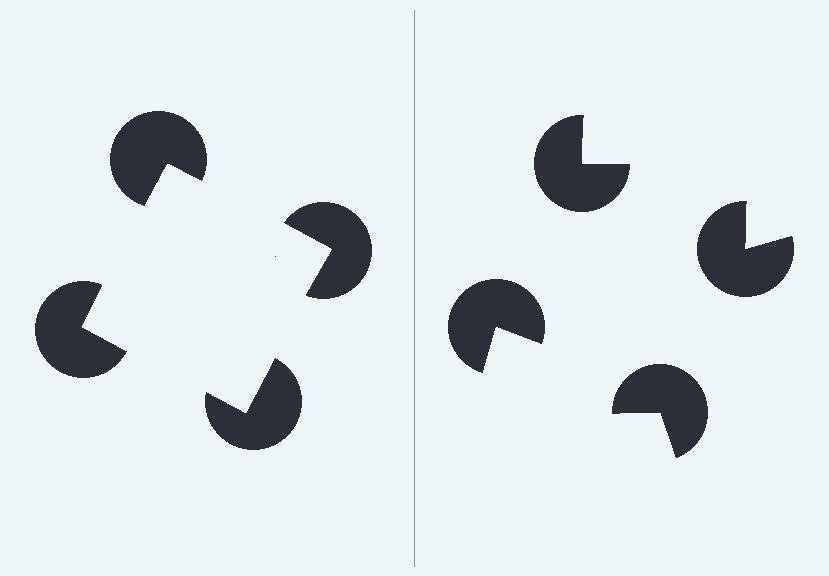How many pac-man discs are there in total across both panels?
8 — 4 on each side.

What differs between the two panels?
The pac-man discs are positioned identically on both sides; only the wedge orientations differ. On the left they align to a square; on the right they are misaligned.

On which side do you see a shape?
An illusory square appears on the left side. On the right side the wedge cuts are rotated, so no coherent shape forms.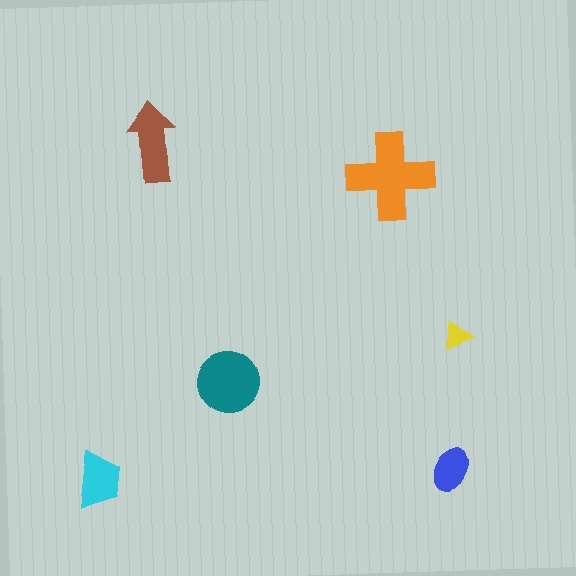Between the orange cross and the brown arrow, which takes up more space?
The orange cross.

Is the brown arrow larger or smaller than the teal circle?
Smaller.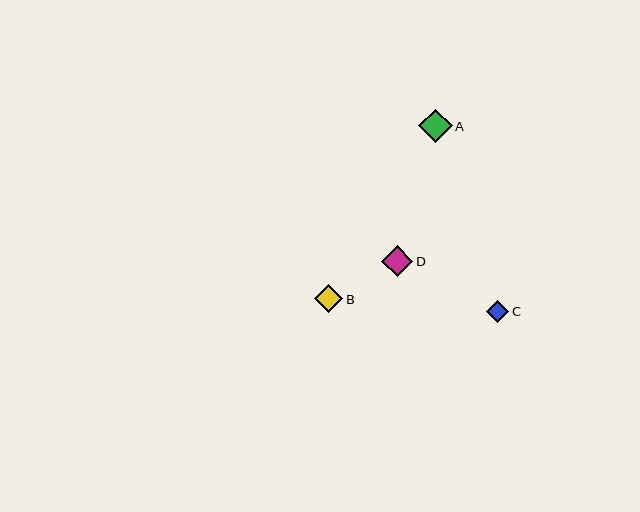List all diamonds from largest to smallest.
From largest to smallest: A, D, B, C.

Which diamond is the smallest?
Diamond C is the smallest with a size of approximately 22 pixels.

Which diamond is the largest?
Diamond A is the largest with a size of approximately 33 pixels.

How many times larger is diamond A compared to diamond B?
Diamond A is approximately 1.2 times the size of diamond B.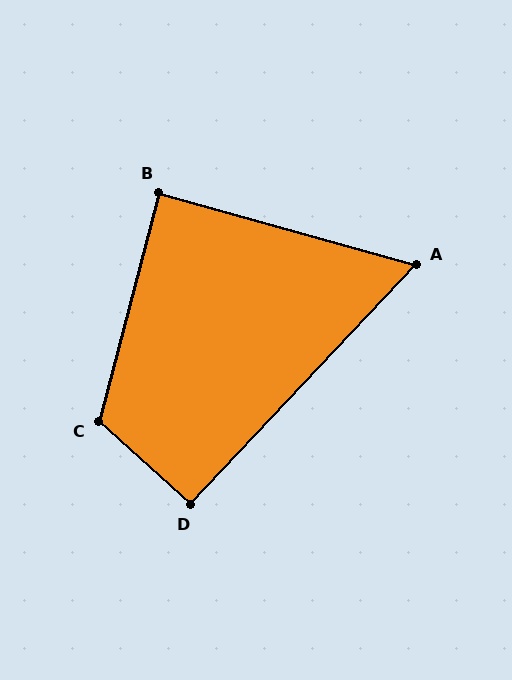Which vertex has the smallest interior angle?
A, at approximately 63 degrees.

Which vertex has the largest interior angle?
C, at approximately 117 degrees.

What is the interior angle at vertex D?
Approximately 91 degrees (approximately right).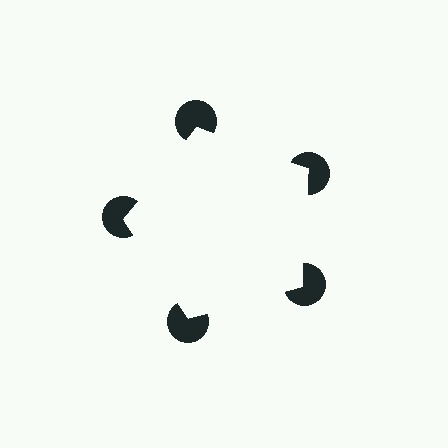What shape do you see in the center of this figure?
An illusory pentagon — its edges are inferred from the aligned wedge cuts in the pac-man discs, not physically drawn.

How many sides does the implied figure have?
5 sides.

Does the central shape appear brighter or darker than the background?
It typically appears slightly brighter than the background, even though no actual brightness change is drawn.